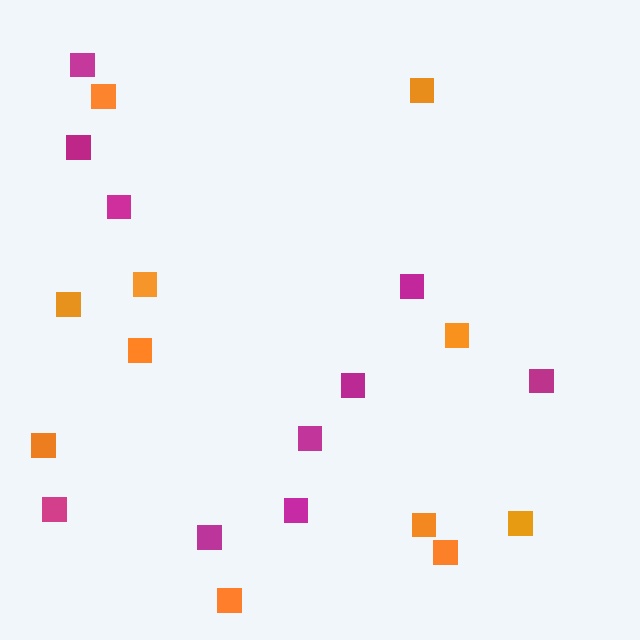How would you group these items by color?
There are 2 groups: one group of magenta squares (10) and one group of orange squares (11).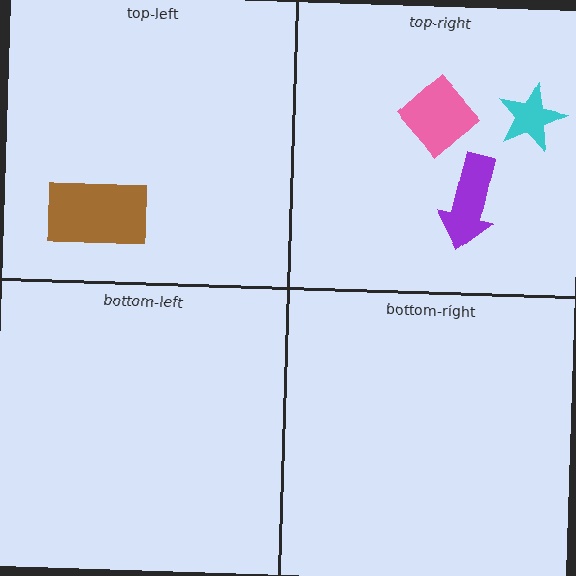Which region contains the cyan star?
The top-right region.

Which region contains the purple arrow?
The top-right region.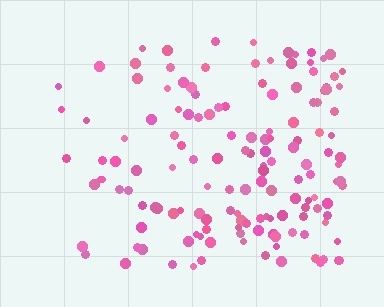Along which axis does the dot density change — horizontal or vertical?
Horizontal.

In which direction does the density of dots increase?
From left to right, with the right side densest.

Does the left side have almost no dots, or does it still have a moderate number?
Still a moderate number, just noticeably fewer than the right.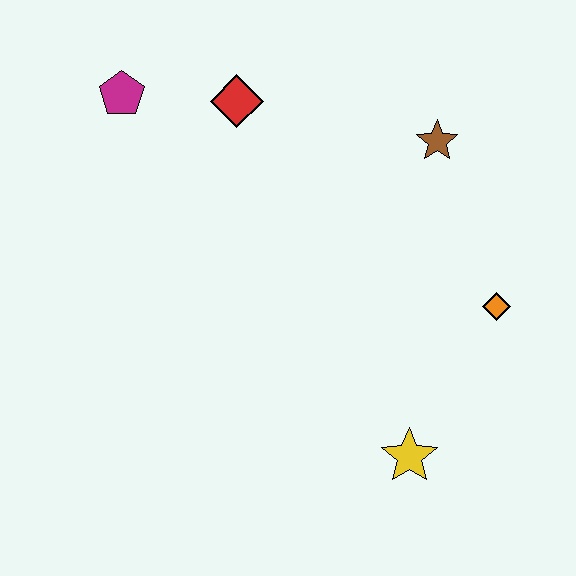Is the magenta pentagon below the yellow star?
No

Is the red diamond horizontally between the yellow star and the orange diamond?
No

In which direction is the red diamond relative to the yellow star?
The red diamond is above the yellow star.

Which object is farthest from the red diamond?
The yellow star is farthest from the red diamond.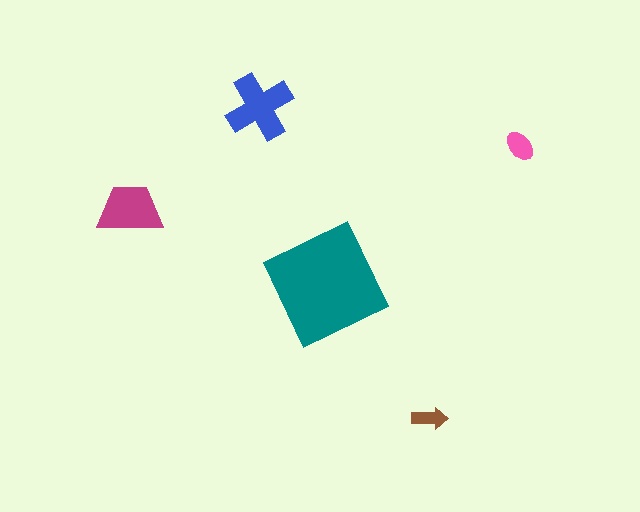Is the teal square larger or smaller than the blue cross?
Larger.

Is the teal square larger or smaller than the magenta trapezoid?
Larger.